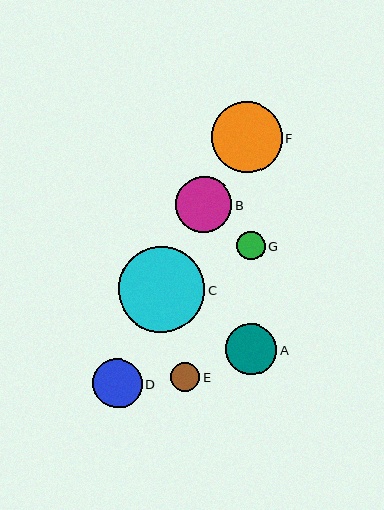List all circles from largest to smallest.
From largest to smallest: C, F, B, A, D, E, G.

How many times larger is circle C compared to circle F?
Circle C is approximately 1.2 times the size of circle F.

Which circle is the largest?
Circle C is the largest with a size of approximately 87 pixels.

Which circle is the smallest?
Circle G is the smallest with a size of approximately 29 pixels.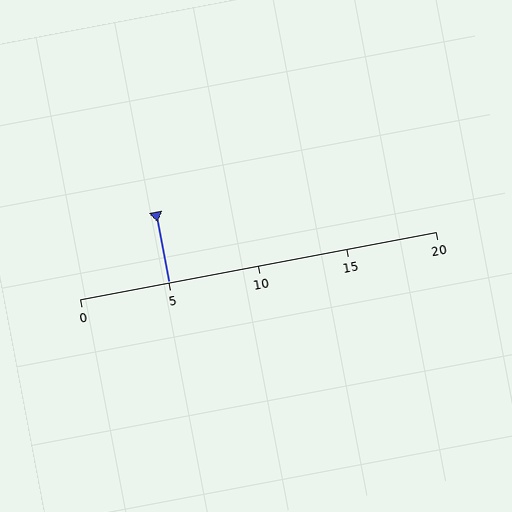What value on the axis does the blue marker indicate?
The marker indicates approximately 5.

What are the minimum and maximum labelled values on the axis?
The axis runs from 0 to 20.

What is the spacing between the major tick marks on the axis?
The major ticks are spaced 5 apart.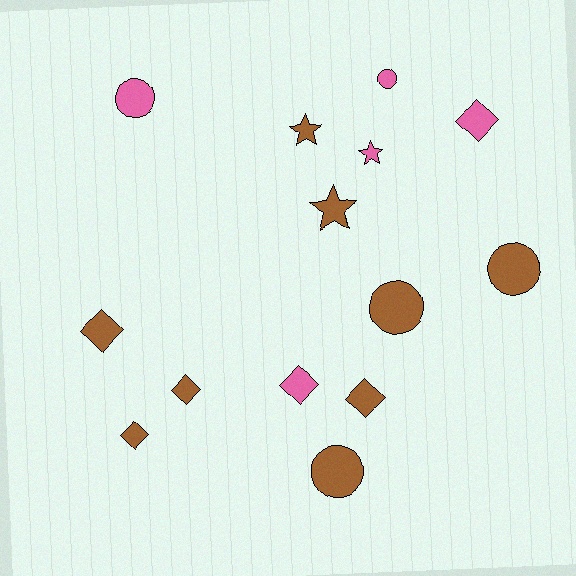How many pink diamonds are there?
There are 2 pink diamonds.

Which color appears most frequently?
Brown, with 9 objects.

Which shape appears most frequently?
Diamond, with 6 objects.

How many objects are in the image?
There are 14 objects.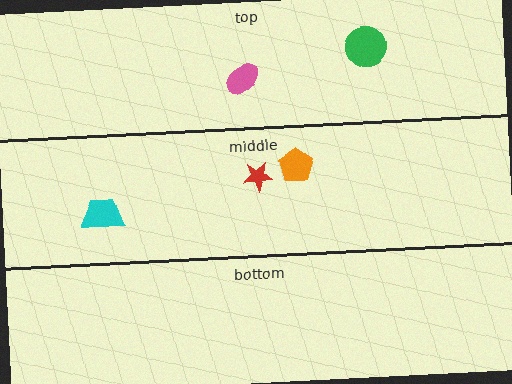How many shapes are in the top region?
2.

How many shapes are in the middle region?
3.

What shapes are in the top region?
The pink ellipse, the green circle.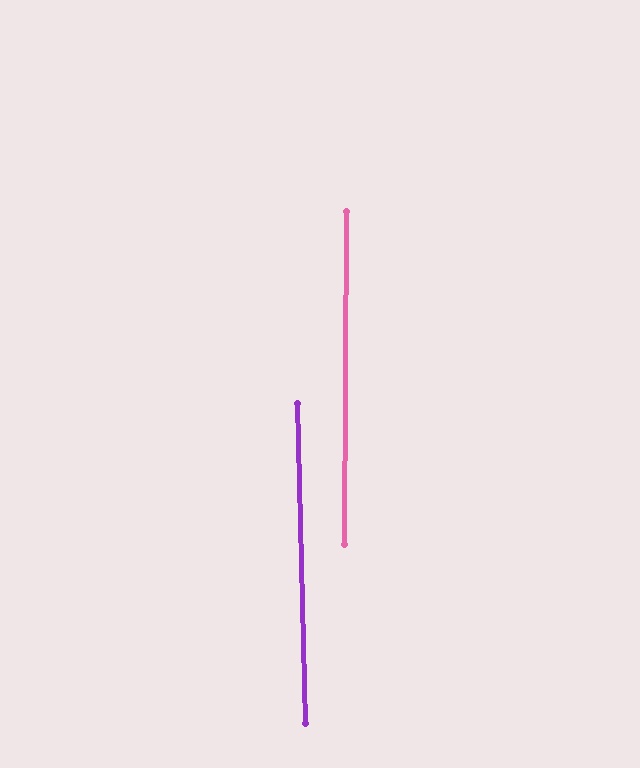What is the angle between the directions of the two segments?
Approximately 2 degrees.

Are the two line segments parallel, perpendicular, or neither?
Parallel — their directions differ by only 1.7°.